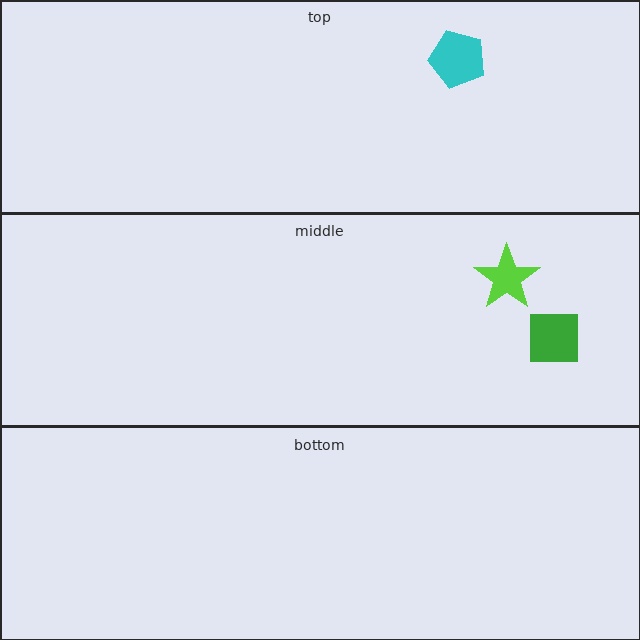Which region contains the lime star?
The middle region.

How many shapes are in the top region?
1.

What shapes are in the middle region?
The green square, the lime star.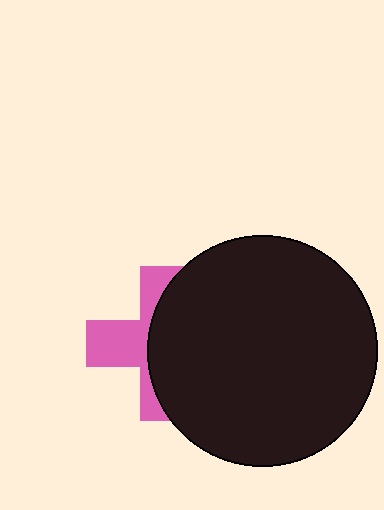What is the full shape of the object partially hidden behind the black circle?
The partially hidden object is a pink cross.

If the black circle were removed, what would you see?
You would see the complete pink cross.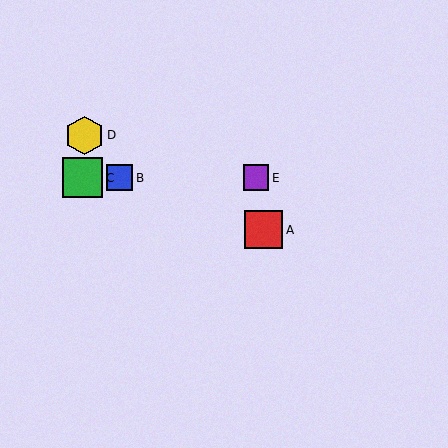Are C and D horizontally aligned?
No, C is at y≈178 and D is at y≈136.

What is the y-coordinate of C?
Object C is at y≈178.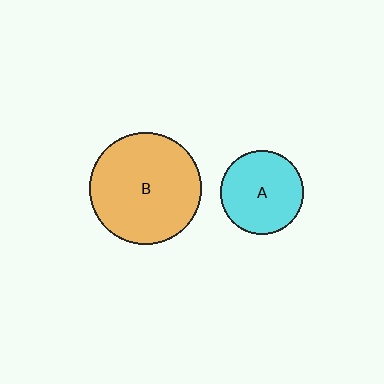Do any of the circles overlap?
No, none of the circles overlap.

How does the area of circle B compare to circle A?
Approximately 1.8 times.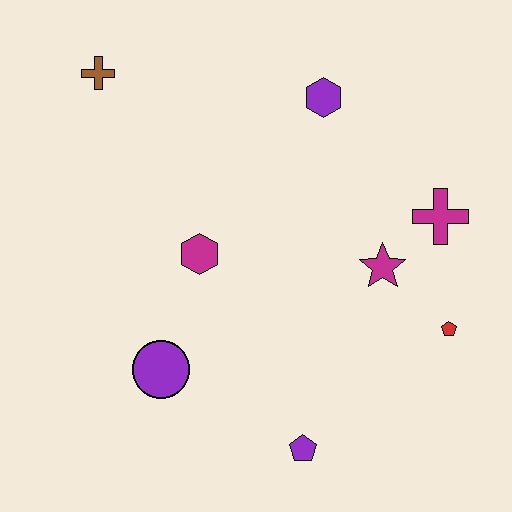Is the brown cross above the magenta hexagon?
Yes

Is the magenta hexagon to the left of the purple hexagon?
Yes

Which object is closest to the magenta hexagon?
The purple circle is closest to the magenta hexagon.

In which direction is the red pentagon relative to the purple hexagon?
The red pentagon is below the purple hexagon.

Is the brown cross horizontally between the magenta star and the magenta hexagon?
No